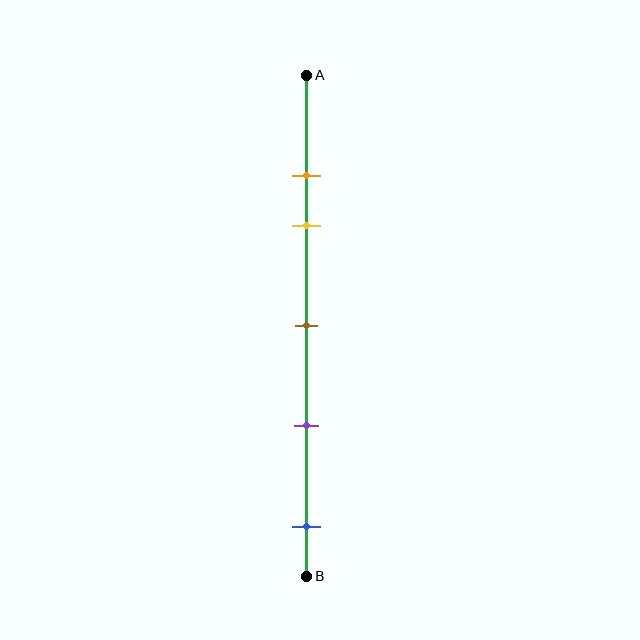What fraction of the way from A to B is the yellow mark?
The yellow mark is approximately 30% (0.3) of the way from A to B.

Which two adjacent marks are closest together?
The orange and yellow marks are the closest adjacent pair.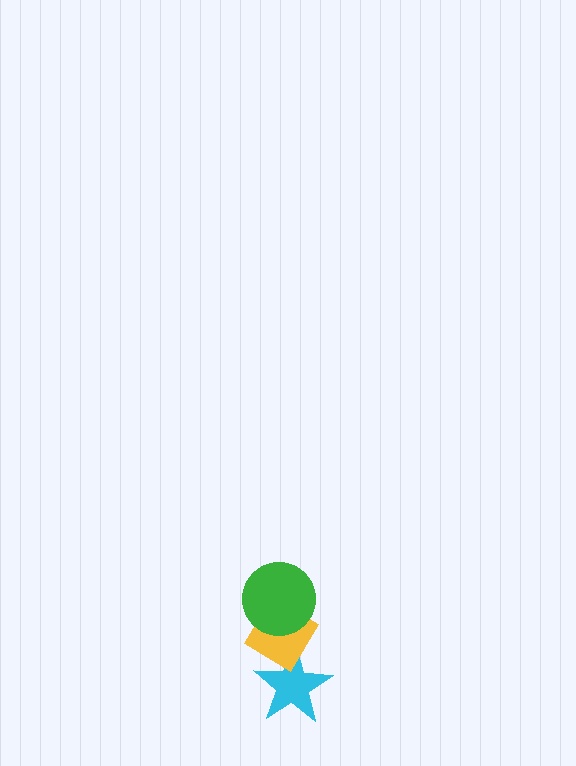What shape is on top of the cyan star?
The yellow diamond is on top of the cyan star.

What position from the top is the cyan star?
The cyan star is 3rd from the top.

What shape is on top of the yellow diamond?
The green circle is on top of the yellow diamond.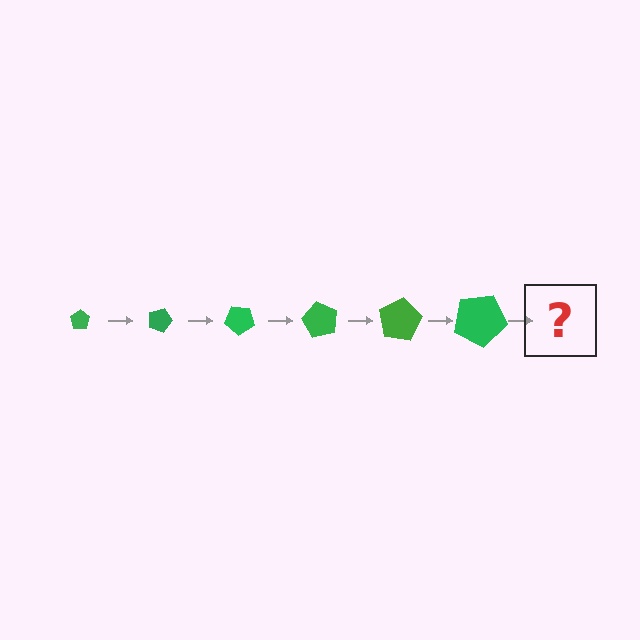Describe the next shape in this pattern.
It should be a pentagon, larger than the previous one and rotated 120 degrees from the start.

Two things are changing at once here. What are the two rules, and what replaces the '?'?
The two rules are that the pentagon grows larger each step and it rotates 20 degrees each step. The '?' should be a pentagon, larger than the previous one and rotated 120 degrees from the start.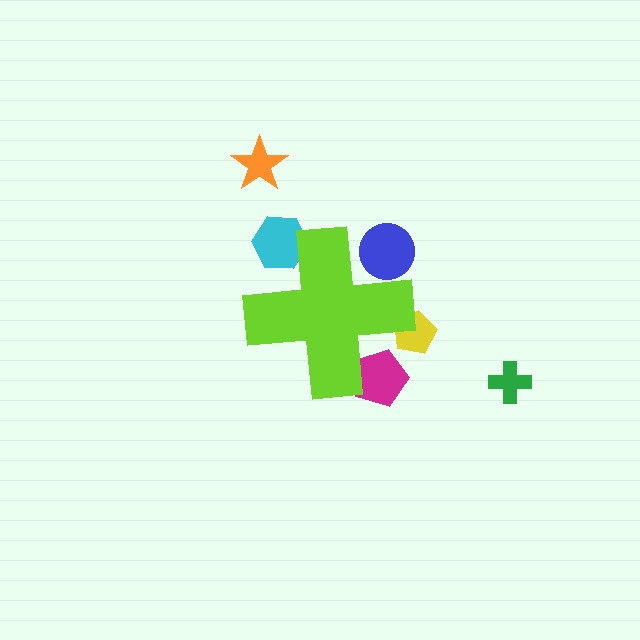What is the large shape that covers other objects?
A lime cross.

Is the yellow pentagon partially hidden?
Yes, the yellow pentagon is partially hidden behind the lime cross.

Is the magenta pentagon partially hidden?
Yes, the magenta pentagon is partially hidden behind the lime cross.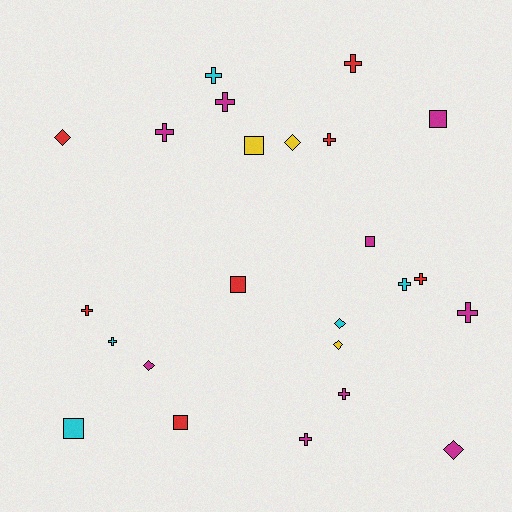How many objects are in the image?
There are 24 objects.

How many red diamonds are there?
There is 1 red diamond.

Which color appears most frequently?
Magenta, with 9 objects.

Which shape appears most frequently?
Cross, with 12 objects.